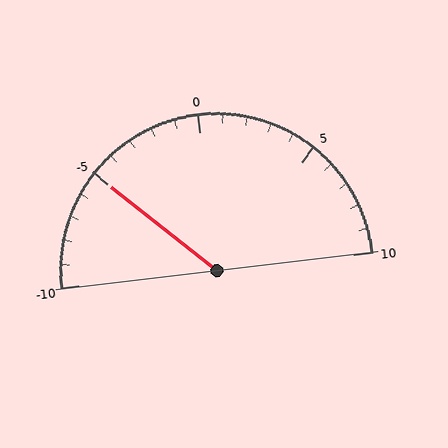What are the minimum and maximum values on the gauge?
The gauge ranges from -10 to 10.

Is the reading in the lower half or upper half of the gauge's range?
The reading is in the lower half of the range (-10 to 10).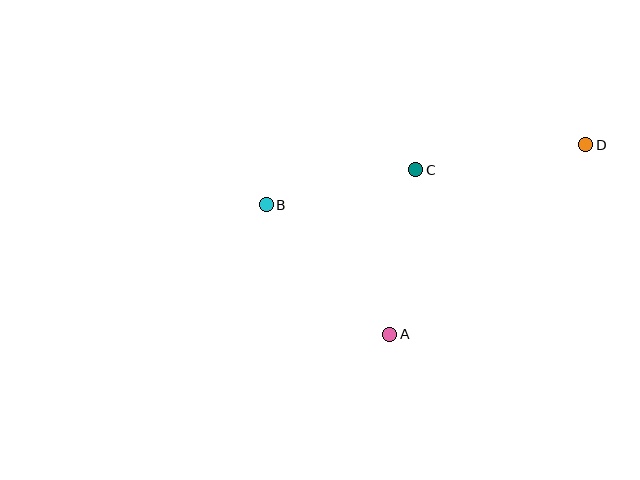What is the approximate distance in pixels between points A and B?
The distance between A and B is approximately 179 pixels.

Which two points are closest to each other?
Points B and C are closest to each other.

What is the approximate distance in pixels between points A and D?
The distance between A and D is approximately 273 pixels.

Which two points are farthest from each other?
Points B and D are farthest from each other.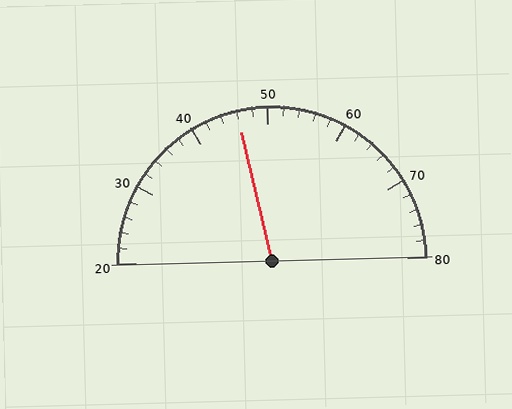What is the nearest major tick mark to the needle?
The nearest major tick mark is 50.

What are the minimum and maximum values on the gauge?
The gauge ranges from 20 to 80.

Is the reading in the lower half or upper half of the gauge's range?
The reading is in the lower half of the range (20 to 80).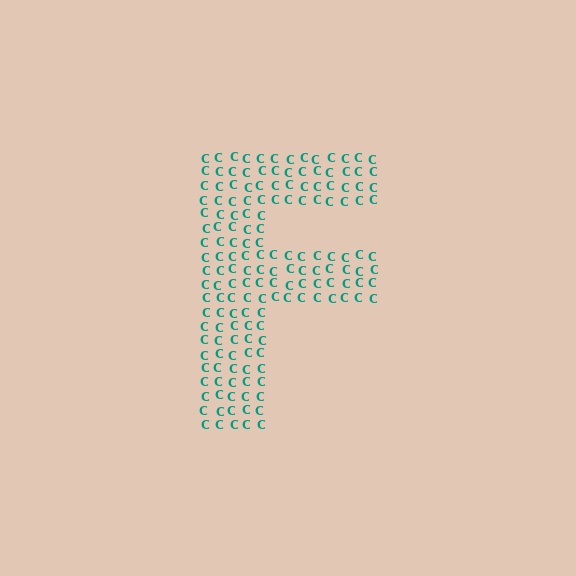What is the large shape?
The large shape is the letter F.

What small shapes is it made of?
It is made of small letter C's.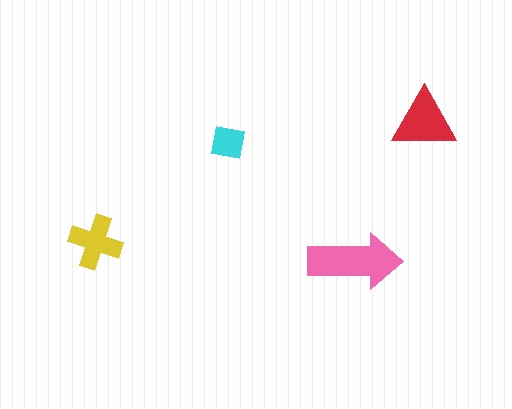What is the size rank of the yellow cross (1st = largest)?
3rd.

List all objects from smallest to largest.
The cyan square, the yellow cross, the red triangle, the pink arrow.